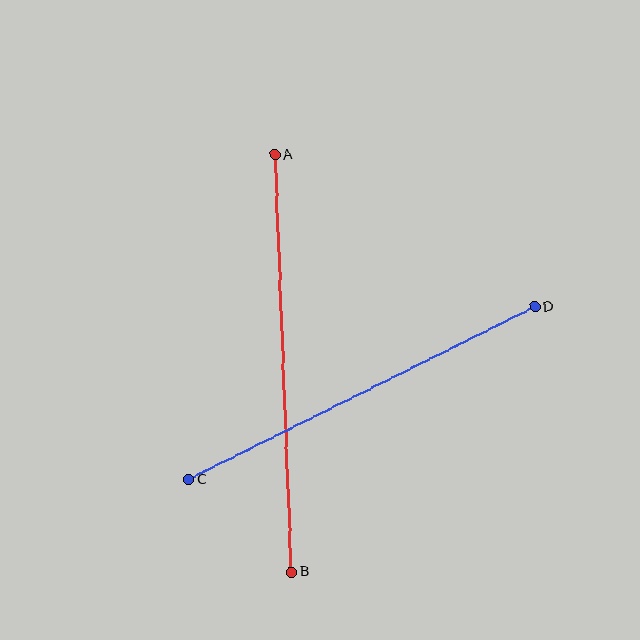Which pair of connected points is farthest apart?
Points A and B are farthest apart.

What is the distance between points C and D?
The distance is approximately 387 pixels.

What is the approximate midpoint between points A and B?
The midpoint is at approximately (283, 363) pixels.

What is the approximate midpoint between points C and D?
The midpoint is at approximately (362, 393) pixels.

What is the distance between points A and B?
The distance is approximately 417 pixels.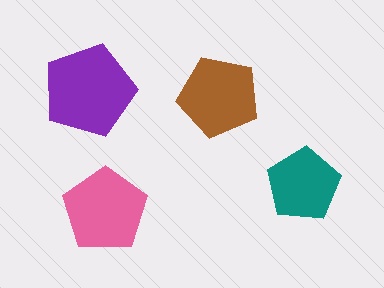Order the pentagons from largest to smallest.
the purple one, the pink one, the brown one, the teal one.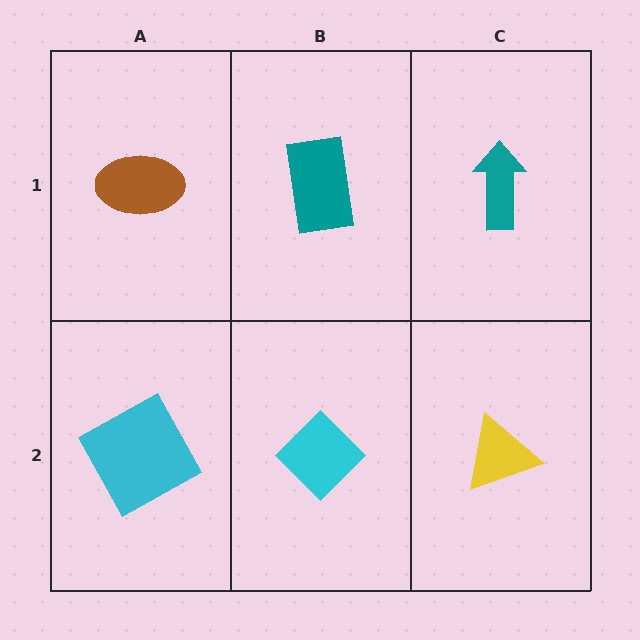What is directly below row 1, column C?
A yellow triangle.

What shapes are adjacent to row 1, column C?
A yellow triangle (row 2, column C), a teal rectangle (row 1, column B).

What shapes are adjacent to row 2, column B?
A teal rectangle (row 1, column B), a cyan square (row 2, column A), a yellow triangle (row 2, column C).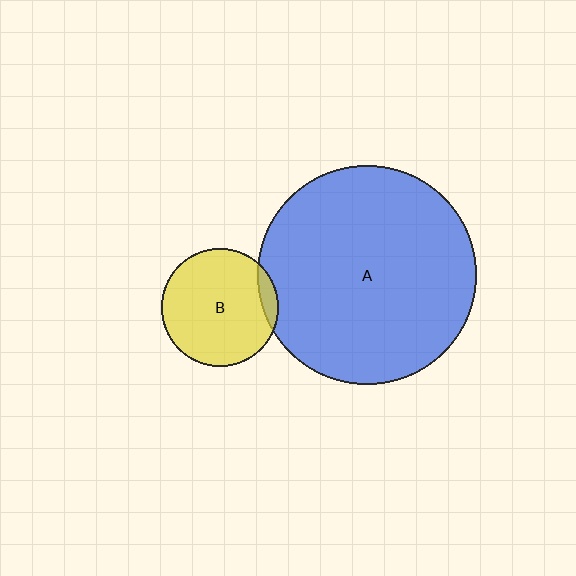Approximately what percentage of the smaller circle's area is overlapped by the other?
Approximately 10%.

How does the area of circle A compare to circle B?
Approximately 3.5 times.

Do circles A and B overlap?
Yes.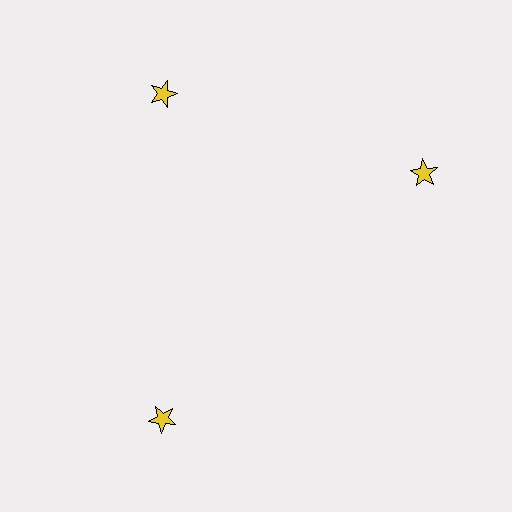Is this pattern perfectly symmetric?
No. The 3 yellow stars are arranged in a ring, but one element near the 3 o'clock position is rotated out of alignment along the ring, breaking the 3-fold rotational symmetry.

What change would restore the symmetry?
The symmetry would be restored by rotating it back into even spacing with its neighbors so that all 3 stars sit at equal angles and equal distance from the center.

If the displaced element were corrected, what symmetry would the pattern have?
It would have 3-fold rotational symmetry — the pattern would map onto itself every 120 degrees.